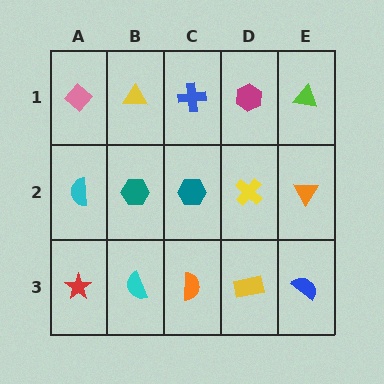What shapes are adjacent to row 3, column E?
An orange triangle (row 2, column E), a yellow rectangle (row 3, column D).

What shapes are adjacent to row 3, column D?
A yellow cross (row 2, column D), an orange semicircle (row 3, column C), a blue semicircle (row 3, column E).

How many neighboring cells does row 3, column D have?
3.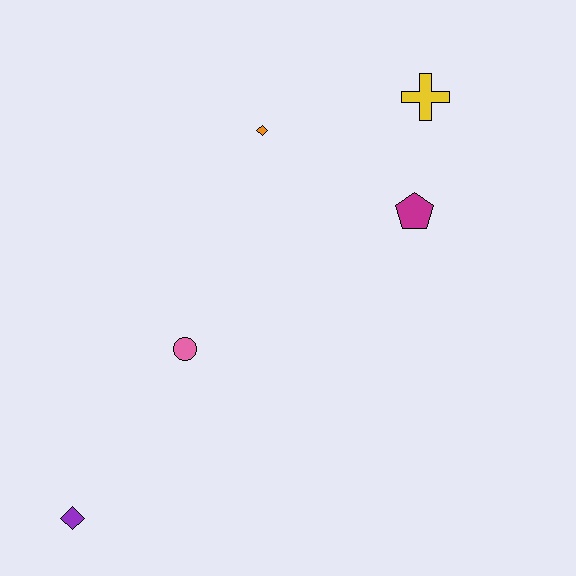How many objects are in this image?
There are 5 objects.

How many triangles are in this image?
There are no triangles.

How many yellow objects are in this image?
There is 1 yellow object.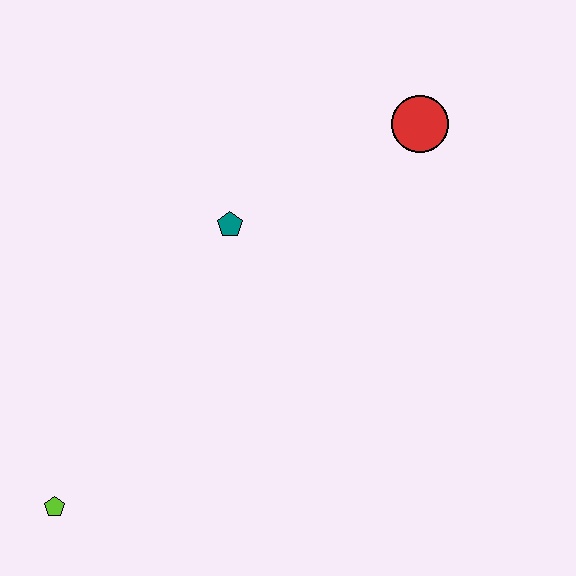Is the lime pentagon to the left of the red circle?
Yes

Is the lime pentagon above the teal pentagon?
No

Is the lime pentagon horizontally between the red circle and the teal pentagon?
No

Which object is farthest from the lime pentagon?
The red circle is farthest from the lime pentagon.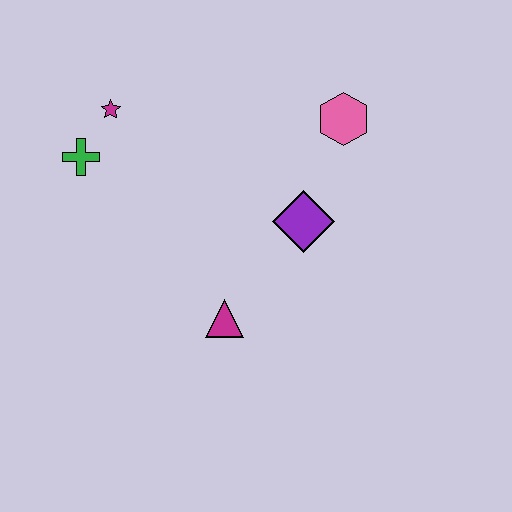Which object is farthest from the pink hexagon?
The green cross is farthest from the pink hexagon.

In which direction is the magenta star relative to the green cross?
The magenta star is above the green cross.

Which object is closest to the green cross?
The magenta star is closest to the green cross.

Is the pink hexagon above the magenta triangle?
Yes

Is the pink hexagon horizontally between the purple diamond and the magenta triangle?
No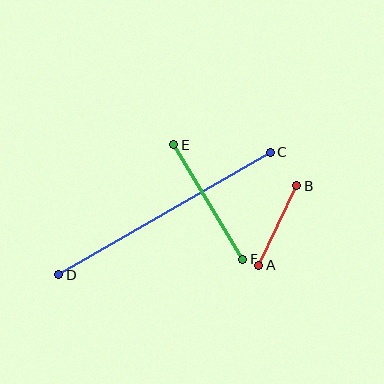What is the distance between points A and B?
The distance is approximately 88 pixels.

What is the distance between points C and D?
The distance is approximately 245 pixels.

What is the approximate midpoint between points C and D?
The midpoint is at approximately (164, 214) pixels.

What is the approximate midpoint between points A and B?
The midpoint is at approximately (278, 225) pixels.